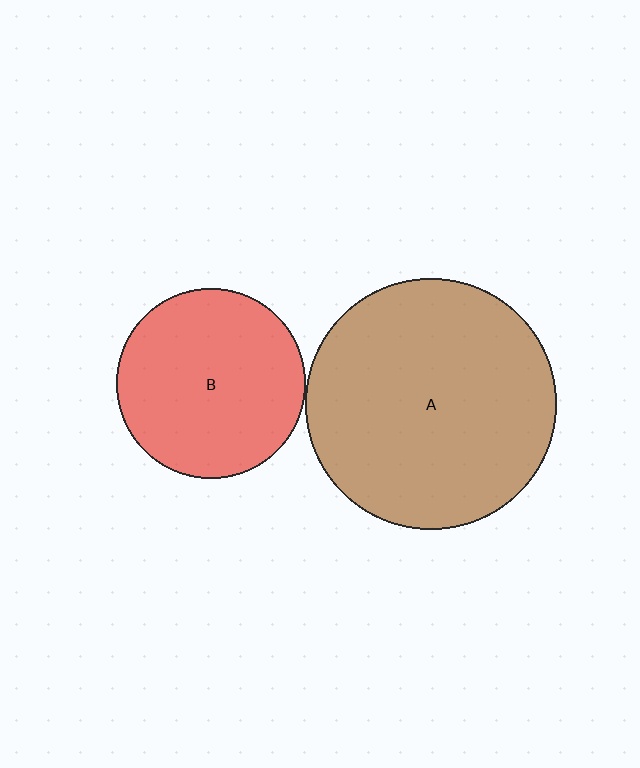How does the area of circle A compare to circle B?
Approximately 1.8 times.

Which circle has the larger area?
Circle A (brown).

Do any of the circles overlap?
No, none of the circles overlap.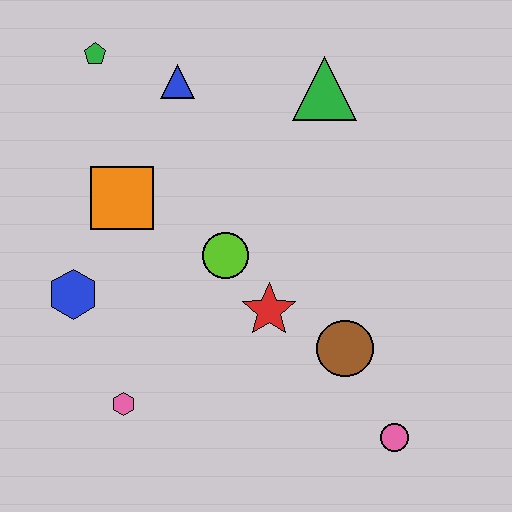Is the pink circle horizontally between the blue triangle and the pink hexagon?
No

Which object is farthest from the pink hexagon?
The green triangle is farthest from the pink hexagon.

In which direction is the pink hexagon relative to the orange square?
The pink hexagon is below the orange square.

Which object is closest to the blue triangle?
The green pentagon is closest to the blue triangle.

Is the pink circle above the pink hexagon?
No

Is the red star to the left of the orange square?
No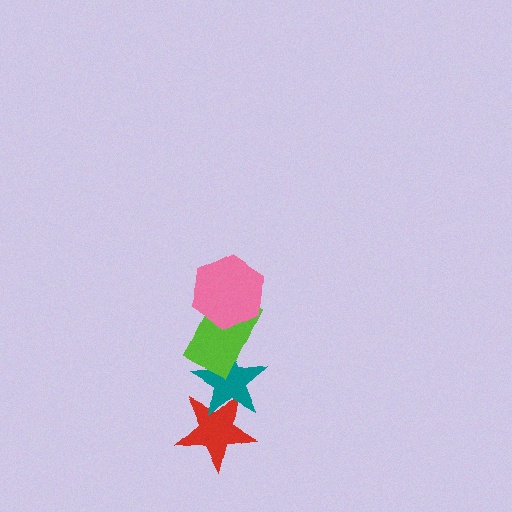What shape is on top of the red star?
The teal star is on top of the red star.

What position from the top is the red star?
The red star is 4th from the top.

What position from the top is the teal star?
The teal star is 3rd from the top.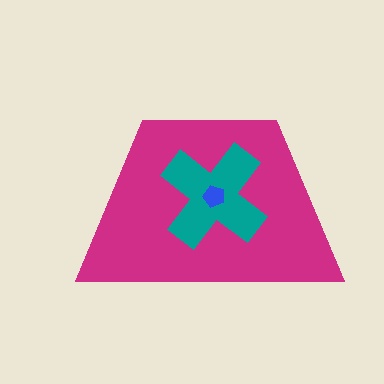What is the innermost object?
The blue pentagon.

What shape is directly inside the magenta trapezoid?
The teal cross.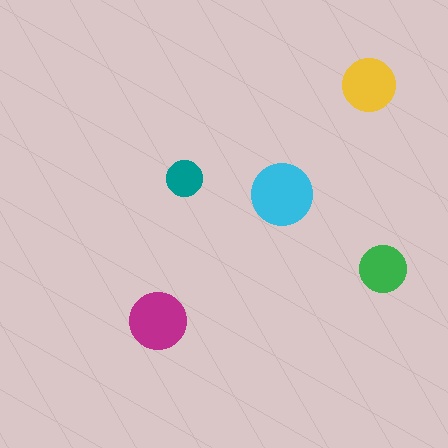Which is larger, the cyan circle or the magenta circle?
The cyan one.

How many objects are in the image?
There are 5 objects in the image.